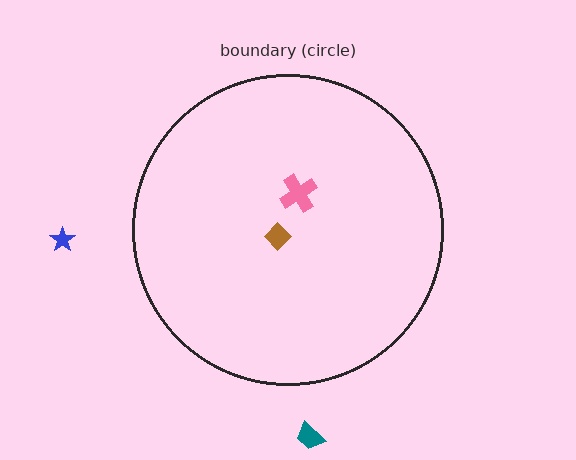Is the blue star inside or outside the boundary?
Outside.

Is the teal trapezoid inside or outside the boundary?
Outside.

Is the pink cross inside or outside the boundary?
Inside.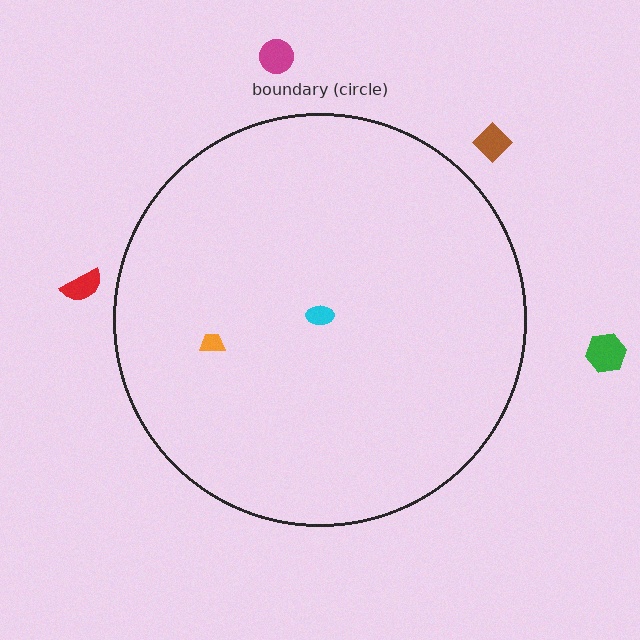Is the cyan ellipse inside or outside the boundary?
Inside.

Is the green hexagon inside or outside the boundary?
Outside.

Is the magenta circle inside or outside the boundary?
Outside.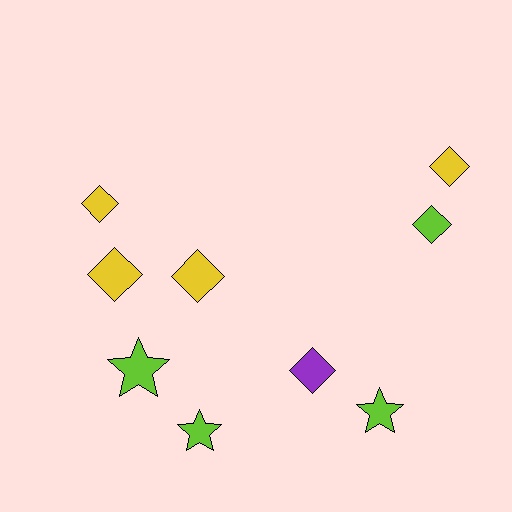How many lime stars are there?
There are 3 lime stars.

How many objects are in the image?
There are 9 objects.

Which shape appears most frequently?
Diamond, with 6 objects.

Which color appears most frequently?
Lime, with 4 objects.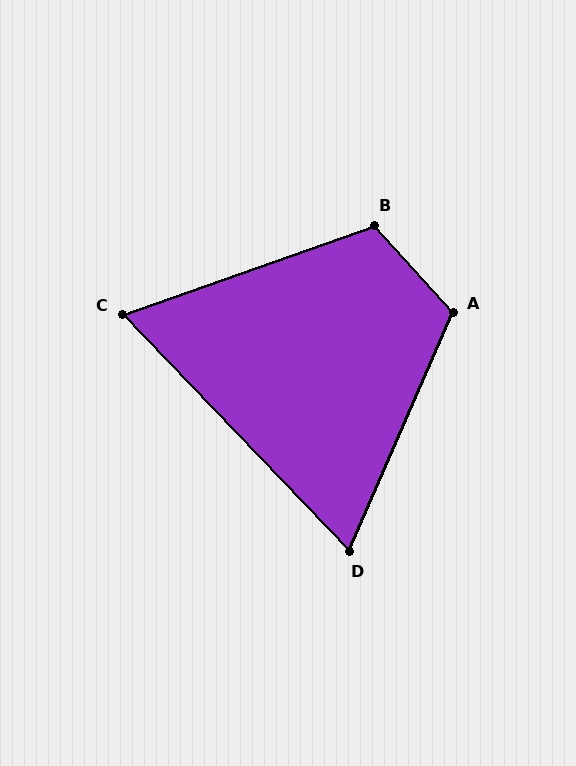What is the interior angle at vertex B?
Approximately 113 degrees (obtuse).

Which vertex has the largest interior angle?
A, at approximately 114 degrees.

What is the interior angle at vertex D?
Approximately 67 degrees (acute).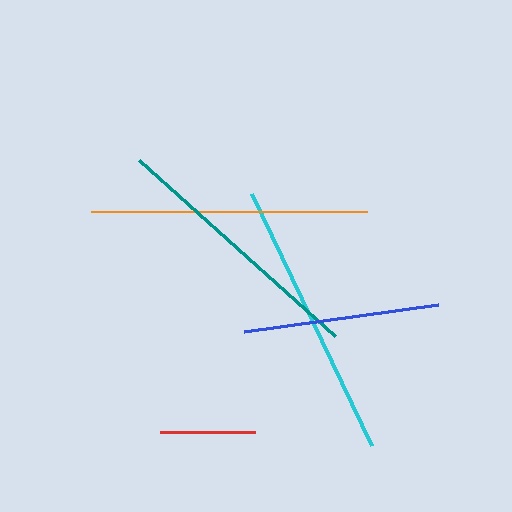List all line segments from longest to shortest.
From longest to shortest: cyan, orange, teal, blue, red.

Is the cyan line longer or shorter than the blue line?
The cyan line is longer than the blue line.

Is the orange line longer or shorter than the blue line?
The orange line is longer than the blue line.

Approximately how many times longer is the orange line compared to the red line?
The orange line is approximately 2.9 times the length of the red line.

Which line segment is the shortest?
The red line is the shortest at approximately 94 pixels.